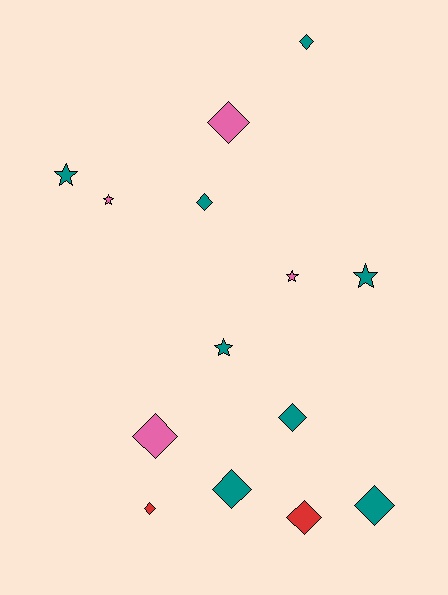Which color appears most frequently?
Teal, with 8 objects.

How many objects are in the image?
There are 14 objects.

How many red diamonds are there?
There are 2 red diamonds.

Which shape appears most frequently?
Diamond, with 9 objects.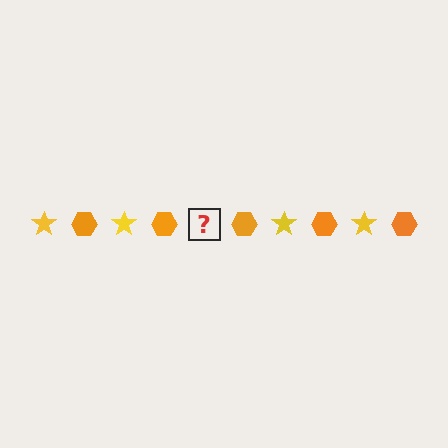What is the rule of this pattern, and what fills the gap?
The rule is that the pattern alternates between yellow star and orange hexagon. The gap should be filled with a yellow star.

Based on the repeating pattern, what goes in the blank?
The blank should be a yellow star.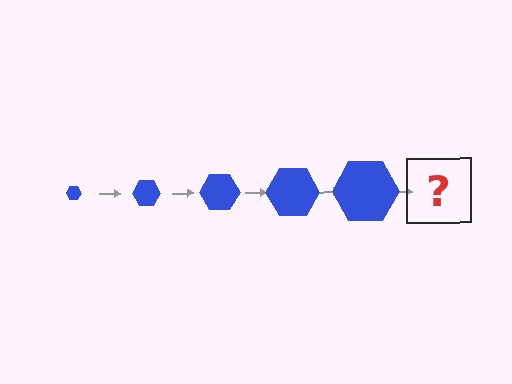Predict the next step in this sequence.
The next step is a blue hexagon, larger than the previous one.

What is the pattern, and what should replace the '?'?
The pattern is that the hexagon gets progressively larger each step. The '?' should be a blue hexagon, larger than the previous one.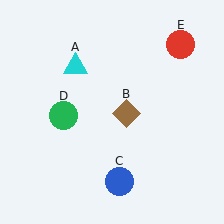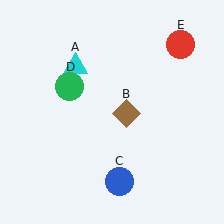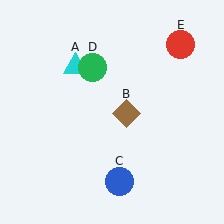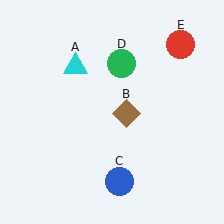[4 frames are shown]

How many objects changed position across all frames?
1 object changed position: green circle (object D).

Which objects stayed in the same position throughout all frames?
Cyan triangle (object A) and brown diamond (object B) and blue circle (object C) and red circle (object E) remained stationary.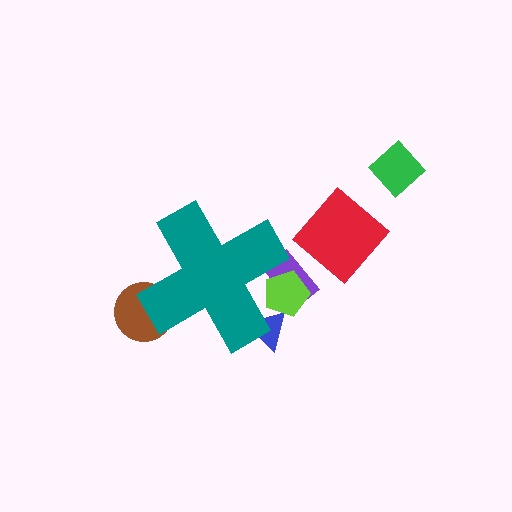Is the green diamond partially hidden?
No, the green diamond is fully visible.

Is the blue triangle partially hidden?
Yes, the blue triangle is partially hidden behind the teal cross.